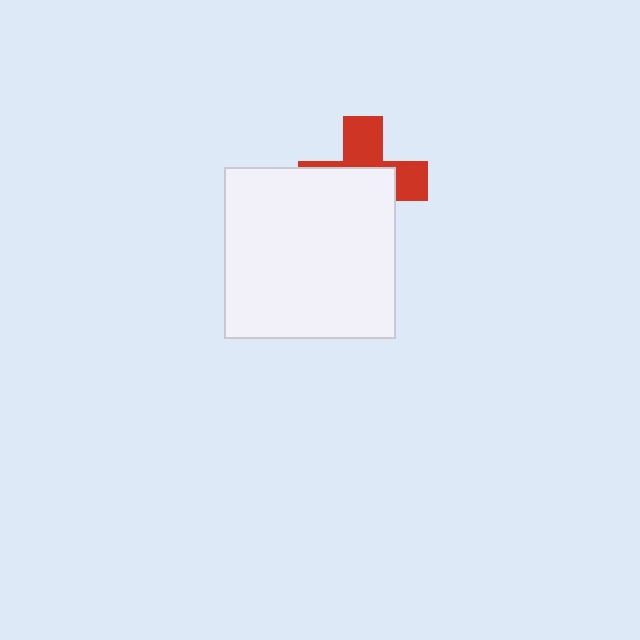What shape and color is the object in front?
The object in front is a white square.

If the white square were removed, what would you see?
You would see the complete red cross.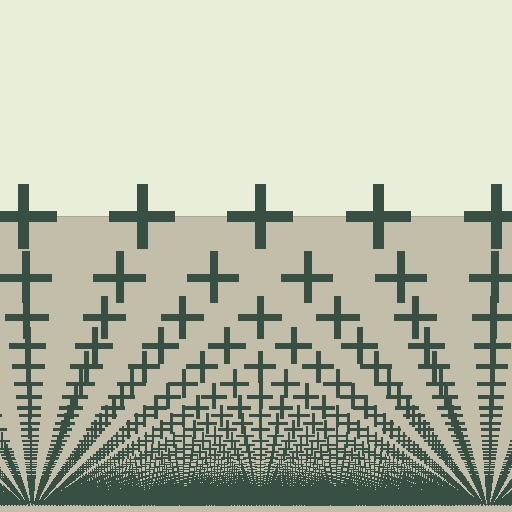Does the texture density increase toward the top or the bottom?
Density increases toward the bottom.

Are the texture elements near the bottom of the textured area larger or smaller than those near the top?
Smaller. The gradient is inverted — elements near the bottom are smaller and denser.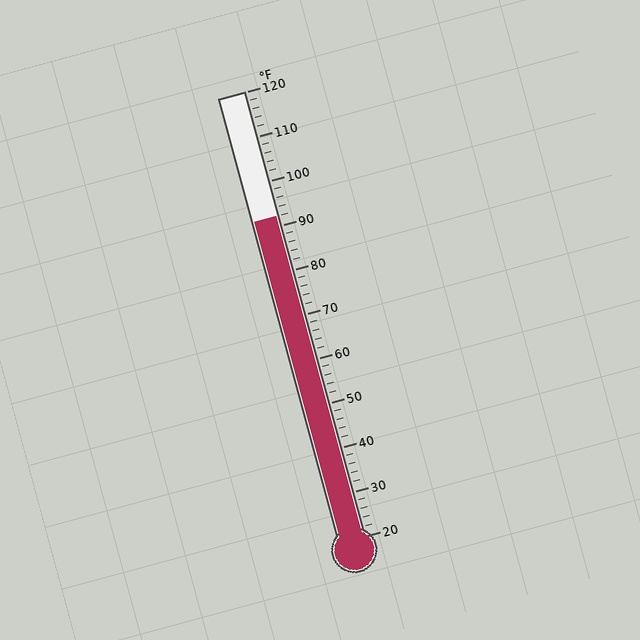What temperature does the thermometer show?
The thermometer shows approximately 92°F.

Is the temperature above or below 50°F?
The temperature is above 50°F.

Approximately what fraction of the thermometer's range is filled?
The thermometer is filled to approximately 70% of its range.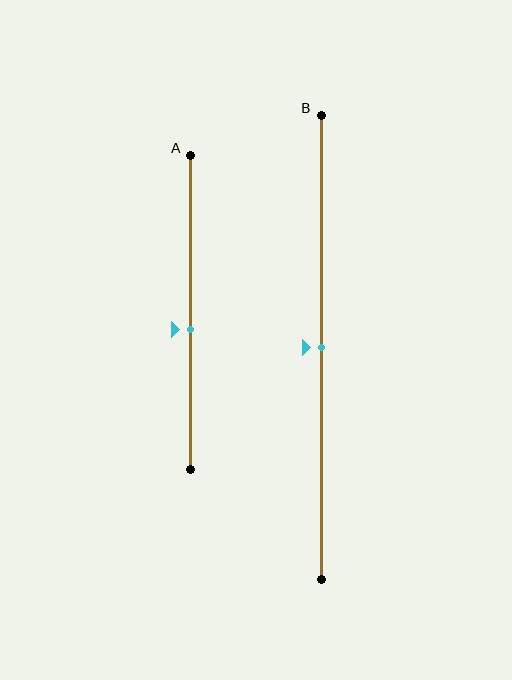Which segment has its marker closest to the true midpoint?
Segment B has its marker closest to the true midpoint.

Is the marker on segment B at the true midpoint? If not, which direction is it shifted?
Yes, the marker on segment B is at the true midpoint.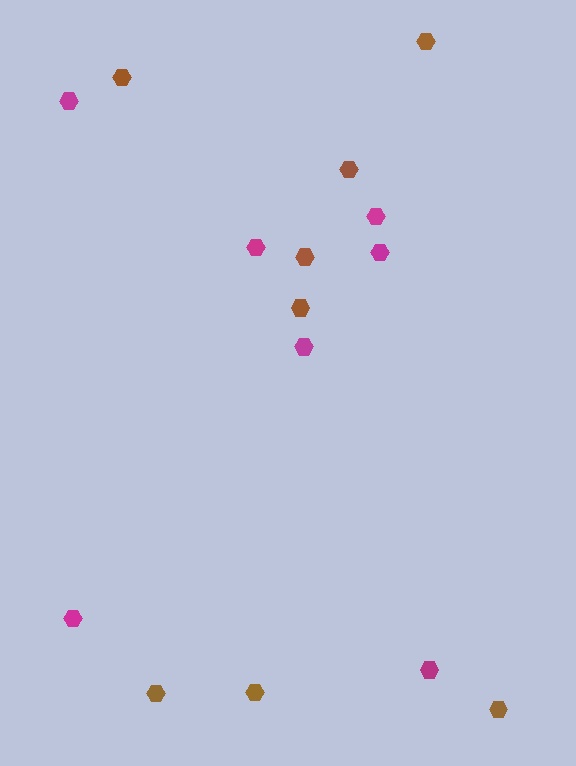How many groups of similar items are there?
There are 2 groups: one group of brown hexagons (8) and one group of magenta hexagons (7).